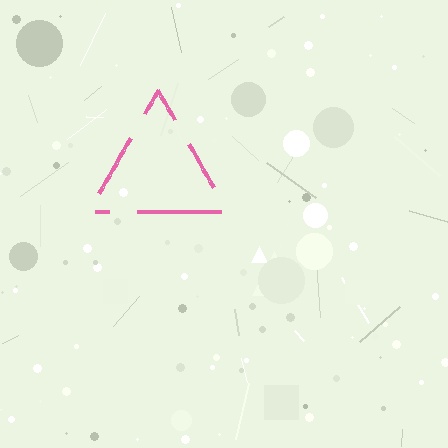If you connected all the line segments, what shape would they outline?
They would outline a triangle.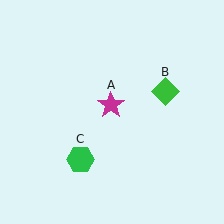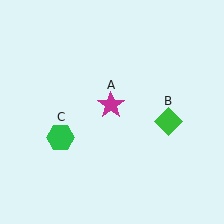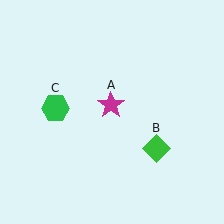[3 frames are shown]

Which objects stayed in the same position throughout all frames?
Magenta star (object A) remained stationary.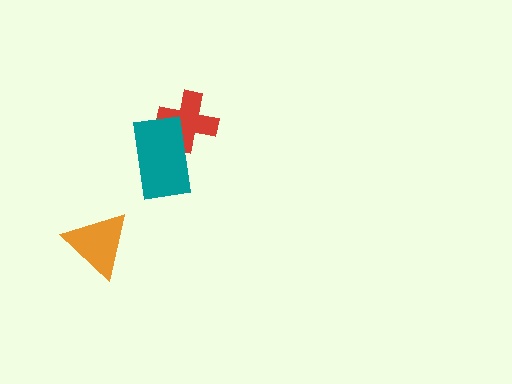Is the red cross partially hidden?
Yes, it is partially covered by another shape.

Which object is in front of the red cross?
The teal rectangle is in front of the red cross.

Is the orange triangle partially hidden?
No, no other shape covers it.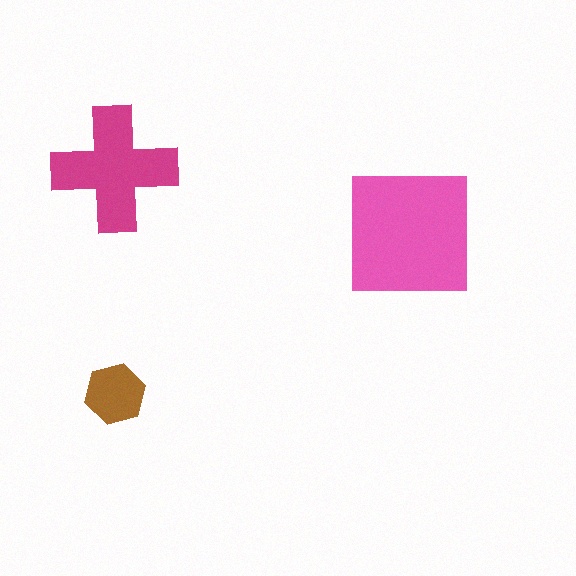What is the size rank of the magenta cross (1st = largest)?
2nd.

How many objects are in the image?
There are 3 objects in the image.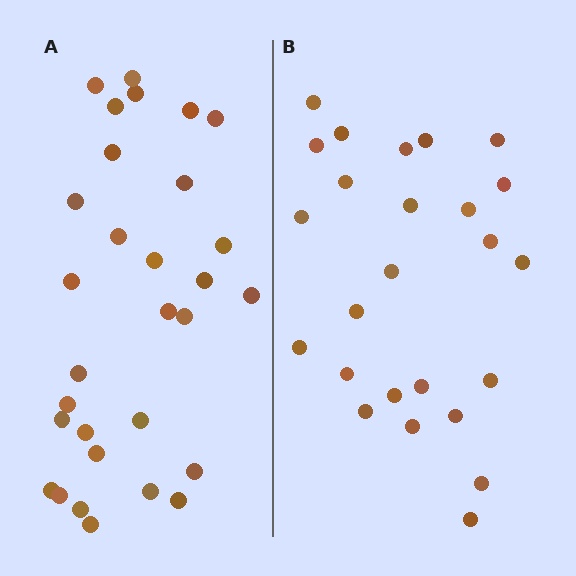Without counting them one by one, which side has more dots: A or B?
Region A (the left region) has more dots.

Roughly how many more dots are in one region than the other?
Region A has about 5 more dots than region B.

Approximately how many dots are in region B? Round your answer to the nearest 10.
About 20 dots. (The exact count is 25, which rounds to 20.)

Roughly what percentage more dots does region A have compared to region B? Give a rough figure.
About 20% more.